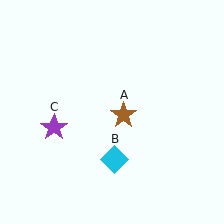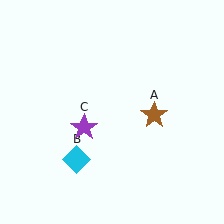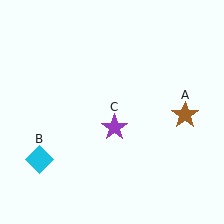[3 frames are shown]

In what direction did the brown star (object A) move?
The brown star (object A) moved right.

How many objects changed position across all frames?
3 objects changed position: brown star (object A), cyan diamond (object B), purple star (object C).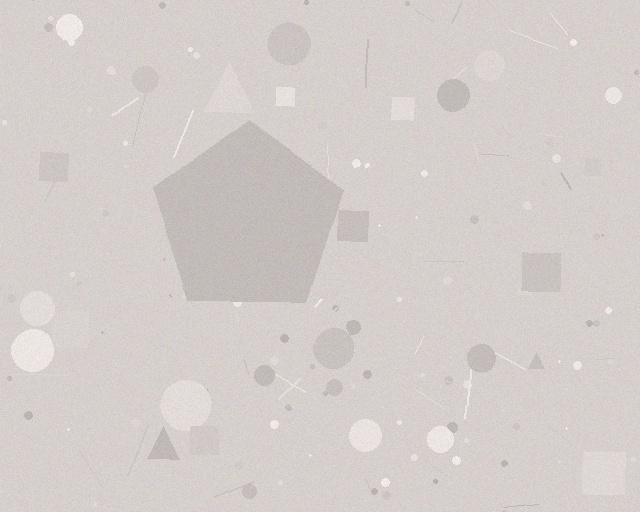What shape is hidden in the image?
A pentagon is hidden in the image.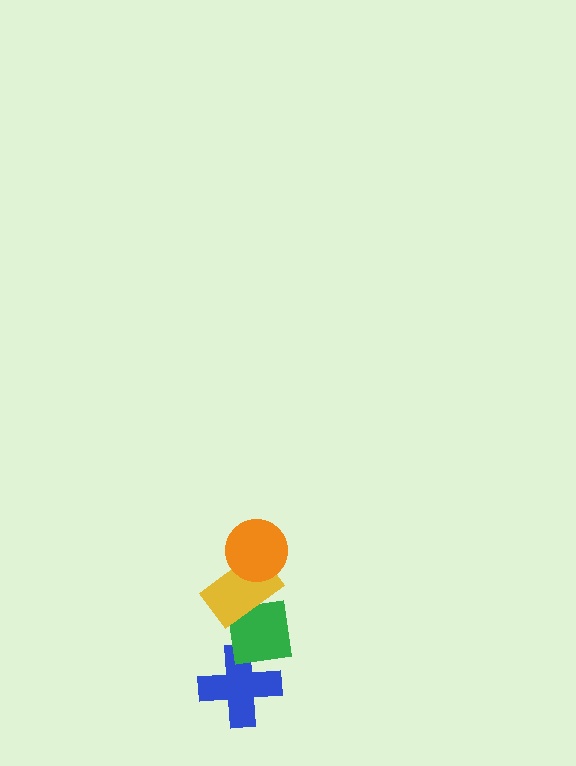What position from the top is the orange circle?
The orange circle is 1st from the top.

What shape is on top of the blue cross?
The green square is on top of the blue cross.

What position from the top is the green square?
The green square is 3rd from the top.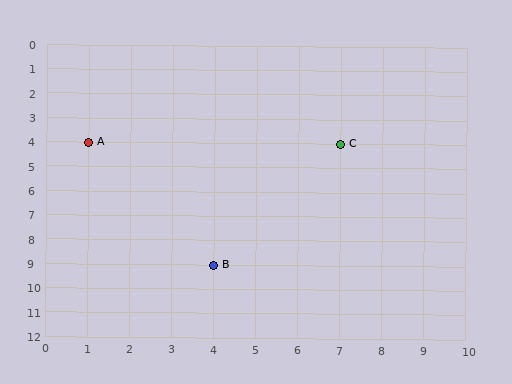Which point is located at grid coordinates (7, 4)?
Point C is at (7, 4).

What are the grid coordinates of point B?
Point B is at grid coordinates (4, 9).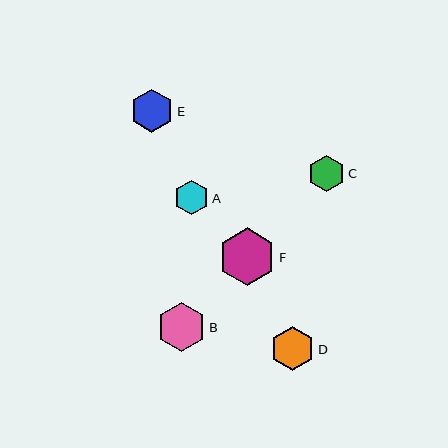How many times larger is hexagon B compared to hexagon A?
Hexagon B is approximately 1.4 times the size of hexagon A.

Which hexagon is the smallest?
Hexagon A is the smallest with a size of approximately 34 pixels.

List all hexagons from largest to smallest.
From largest to smallest: F, B, D, E, C, A.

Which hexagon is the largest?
Hexagon F is the largest with a size of approximately 57 pixels.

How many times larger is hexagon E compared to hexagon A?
Hexagon E is approximately 1.3 times the size of hexagon A.